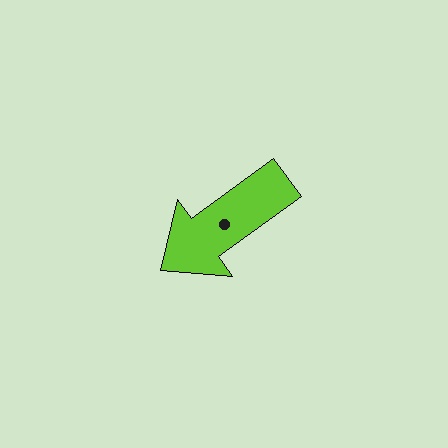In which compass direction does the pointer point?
Southwest.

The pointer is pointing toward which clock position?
Roughly 8 o'clock.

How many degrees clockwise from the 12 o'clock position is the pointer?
Approximately 234 degrees.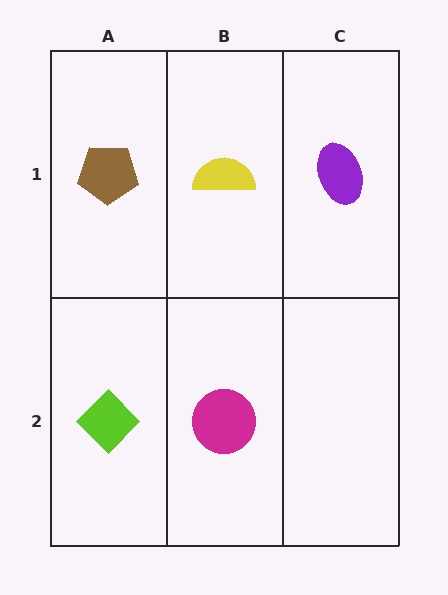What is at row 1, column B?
A yellow semicircle.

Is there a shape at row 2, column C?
No, that cell is empty.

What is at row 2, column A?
A lime diamond.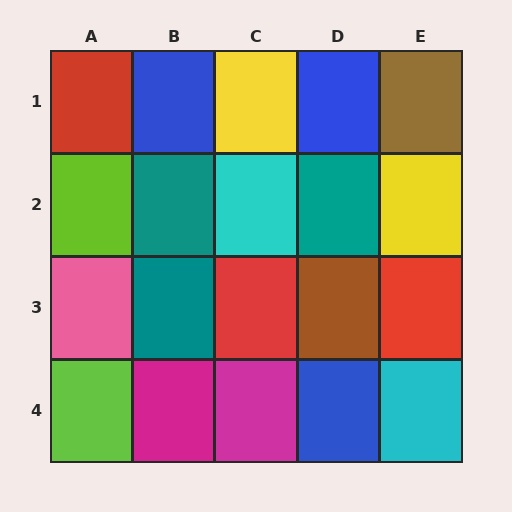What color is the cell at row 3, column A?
Pink.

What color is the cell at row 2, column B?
Teal.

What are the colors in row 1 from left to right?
Red, blue, yellow, blue, brown.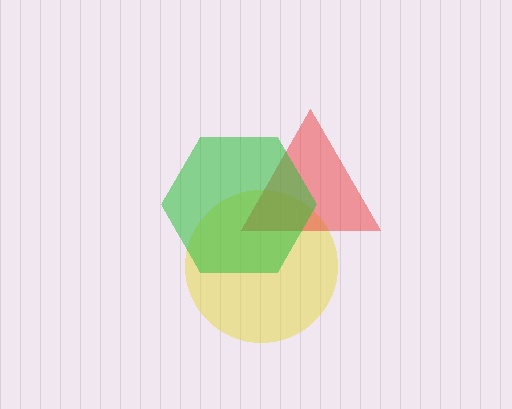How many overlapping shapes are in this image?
There are 3 overlapping shapes in the image.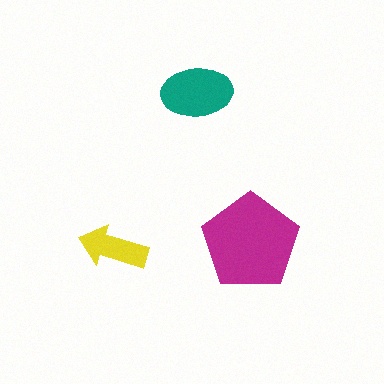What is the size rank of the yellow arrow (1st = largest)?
3rd.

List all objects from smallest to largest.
The yellow arrow, the teal ellipse, the magenta pentagon.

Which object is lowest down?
The yellow arrow is bottommost.